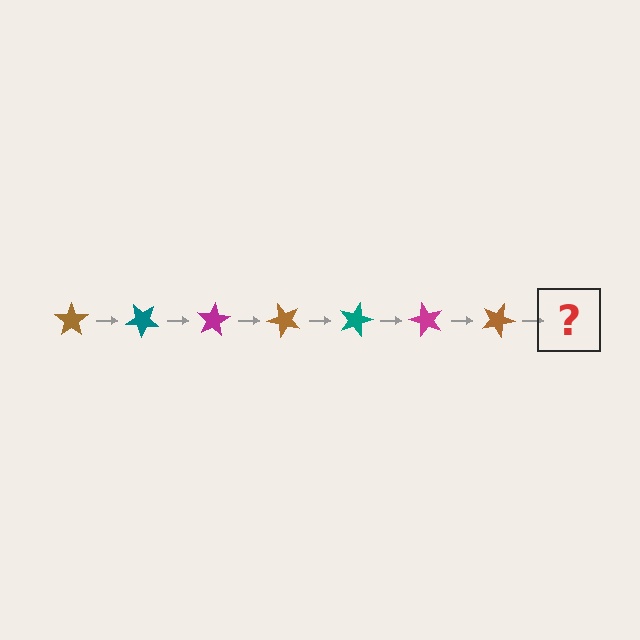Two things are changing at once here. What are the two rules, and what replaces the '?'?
The two rules are that it rotates 40 degrees each step and the color cycles through brown, teal, and magenta. The '?' should be a teal star, rotated 280 degrees from the start.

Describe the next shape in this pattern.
It should be a teal star, rotated 280 degrees from the start.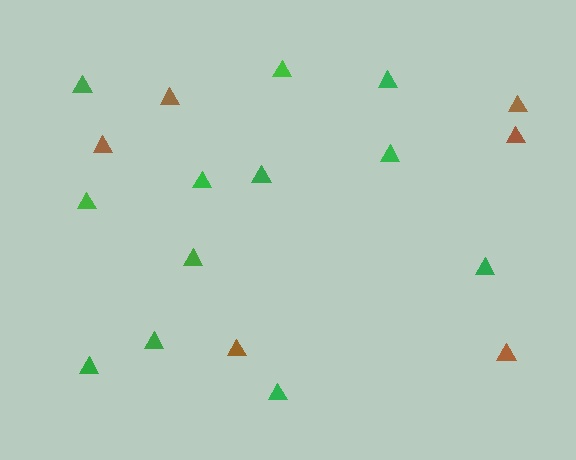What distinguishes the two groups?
There are 2 groups: one group of green triangles (12) and one group of brown triangles (6).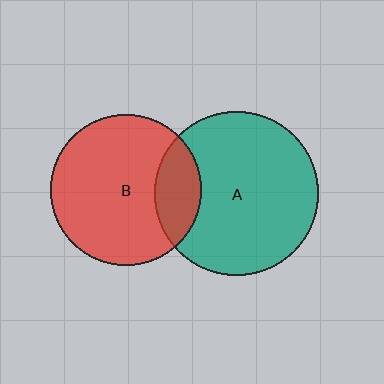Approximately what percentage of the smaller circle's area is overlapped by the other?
Approximately 20%.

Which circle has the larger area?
Circle A (teal).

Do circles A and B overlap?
Yes.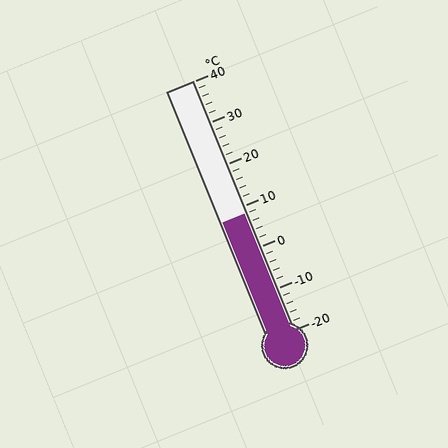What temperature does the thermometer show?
The thermometer shows approximately 8°C.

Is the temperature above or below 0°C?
The temperature is above 0°C.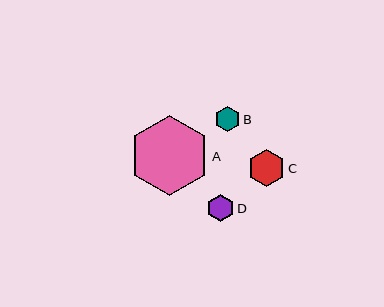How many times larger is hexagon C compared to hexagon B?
Hexagon C is approximately 1.5 times the size of hexagon B.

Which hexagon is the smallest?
Hexagon B is the smallest with a size of approximately 25 pixels.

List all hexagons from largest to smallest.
From largest to smallest: A, C, D, B.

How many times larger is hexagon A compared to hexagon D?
Hexagon A is approximately 3.0 times the size of hexagon D.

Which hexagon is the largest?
Hexagon A is the largest with a size of approximately 80 pixels.